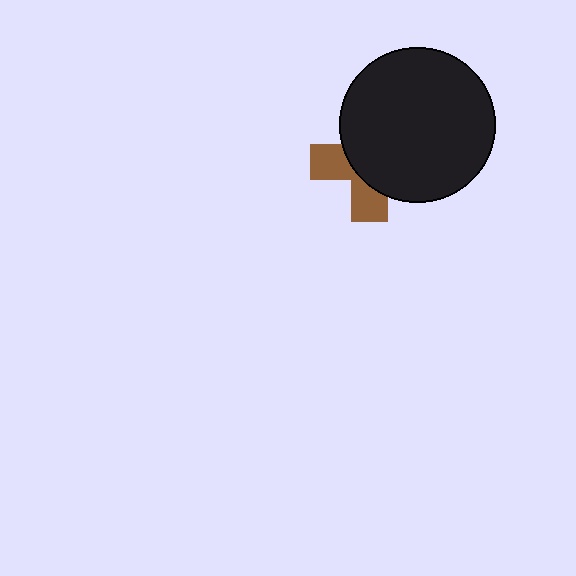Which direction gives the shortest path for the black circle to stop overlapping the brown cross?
Moving toward the upper-right gives the shortest separation.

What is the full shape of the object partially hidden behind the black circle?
The partially hidden object is a brown cross.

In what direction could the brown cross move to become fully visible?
The brown cross could move toward the lower-left. That would shift it out from behind the black circle entirely.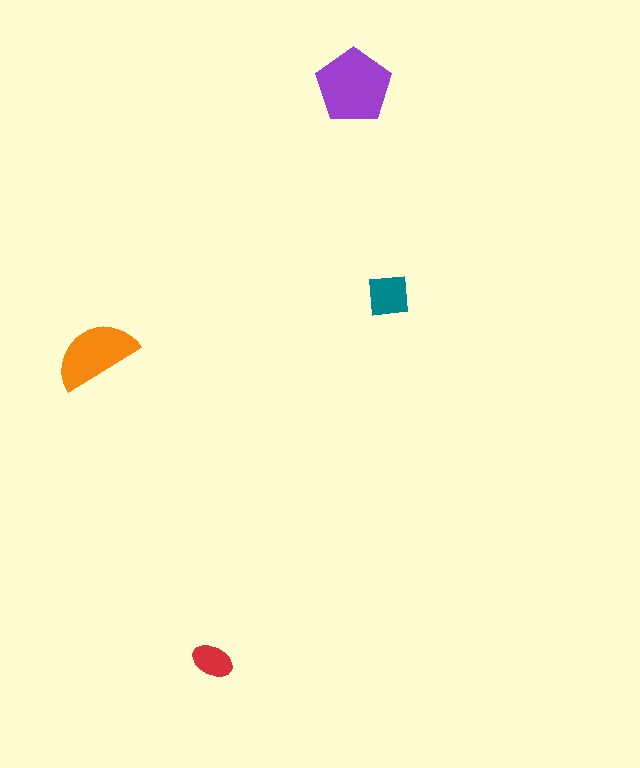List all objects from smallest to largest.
The red ellipse, the teal square, the orange semicircle, the purple pentagon.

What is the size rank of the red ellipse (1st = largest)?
4th.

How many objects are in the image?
There are 4 objects in the image.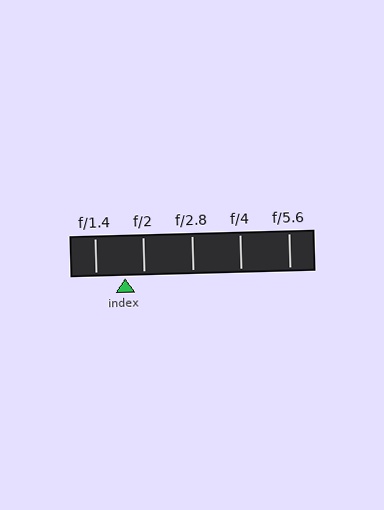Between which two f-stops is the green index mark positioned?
The index mark is between f/1.4 and f/2.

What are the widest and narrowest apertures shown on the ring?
The widest aperture shown is f/1.4 and the narrowest is f/5.6.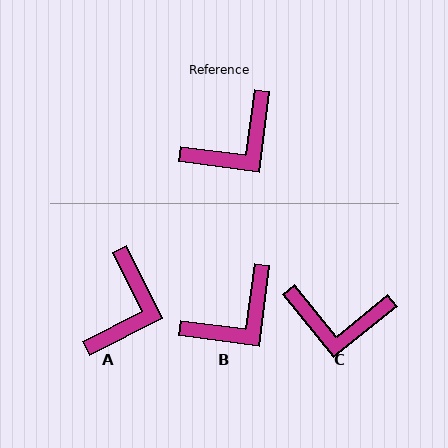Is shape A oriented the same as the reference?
No, it is off by about 34 degrees.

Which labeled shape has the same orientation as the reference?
B.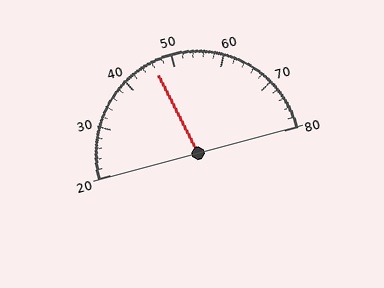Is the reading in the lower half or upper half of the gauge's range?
The reading is in the lower half of the range (20 to 80).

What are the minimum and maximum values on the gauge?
The gauge ranges from 20 to 80.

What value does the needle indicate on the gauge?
The needle indicates approximately 46.